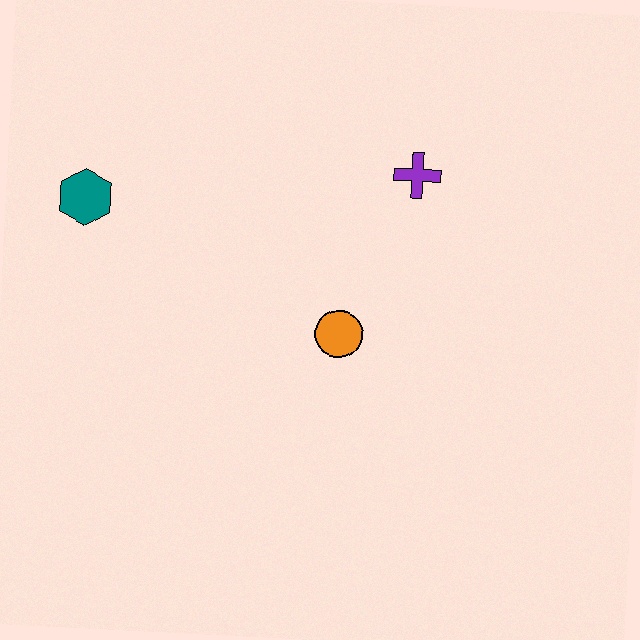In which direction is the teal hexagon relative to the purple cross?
The teal hexagon is to the left of the purple cross.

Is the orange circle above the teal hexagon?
No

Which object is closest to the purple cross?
The orange circle is closest to the purple cross.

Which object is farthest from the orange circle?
The teal hexagon is farthest from the orange circle.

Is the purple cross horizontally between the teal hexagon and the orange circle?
No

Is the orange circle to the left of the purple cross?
Yes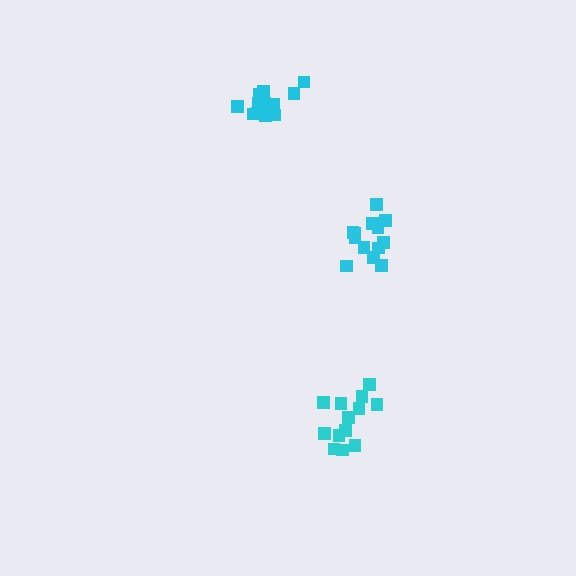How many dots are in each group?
Group 1: 14 dots, Group 2: 13 dots, Group 3: 13 dots (40 total).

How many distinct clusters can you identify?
There are 3 distinct clusters.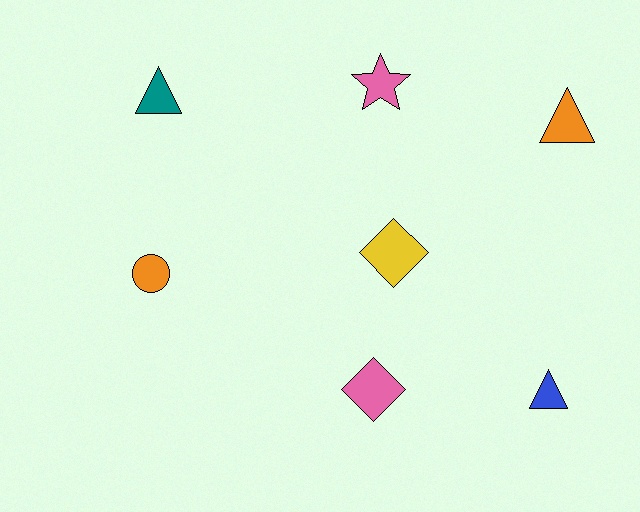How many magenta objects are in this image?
There are no magenta objects.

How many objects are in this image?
There are 7 objects.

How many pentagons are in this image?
There are no pentagons.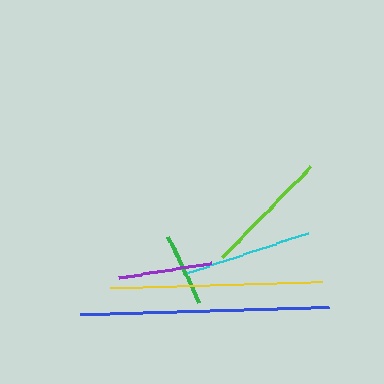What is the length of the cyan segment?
The cyan segment is approximately 128 pixels long.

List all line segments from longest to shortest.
From longest to shortest: blue, yellow, cyan, lime, purple, green.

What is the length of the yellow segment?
The yellow segment is approximately 212 pixels long.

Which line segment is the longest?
The blue line is the longest at approximately 249 pixels.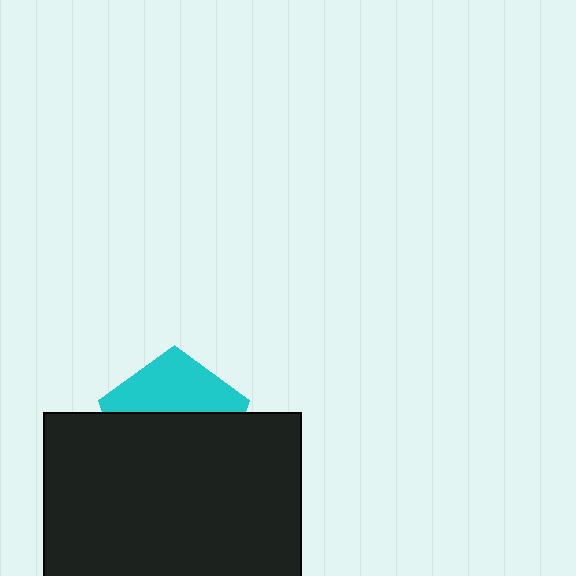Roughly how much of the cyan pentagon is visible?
A small part of it is visible (roughly 39%).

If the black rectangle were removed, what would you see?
You would see the complete cyan pentagon.